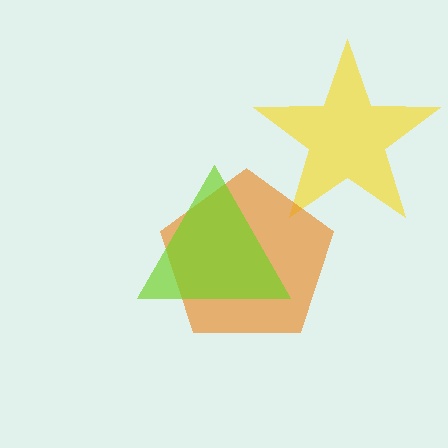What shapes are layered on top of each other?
The layered shapes are: a yellow star, an orange pentagon, a lime triangle.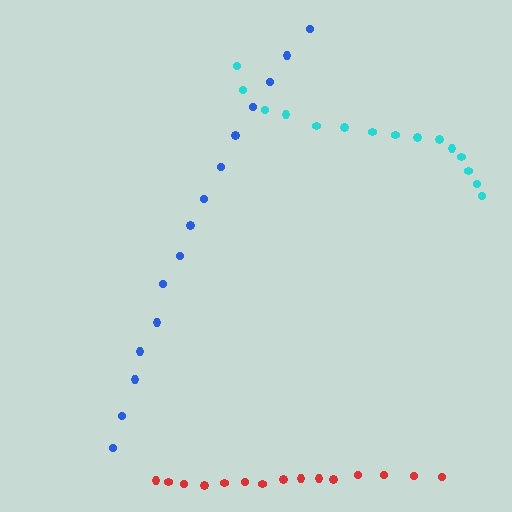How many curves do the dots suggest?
There are 3 distinct paths.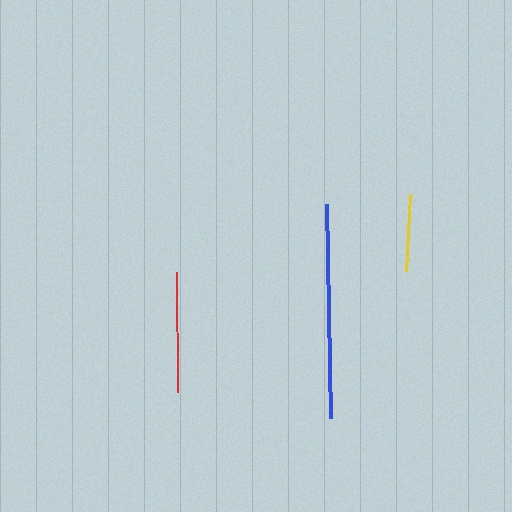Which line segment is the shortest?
The yellow line is the shortest at approximately 76 pixels.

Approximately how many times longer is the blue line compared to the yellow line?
The blue line is approximately 2.8 times the length of the yellow line.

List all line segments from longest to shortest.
From longest to shortest: blue, red, yellow.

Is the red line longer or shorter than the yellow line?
The red line is longer than the yellow line.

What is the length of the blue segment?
The blue segment is approximately 213 pixels long.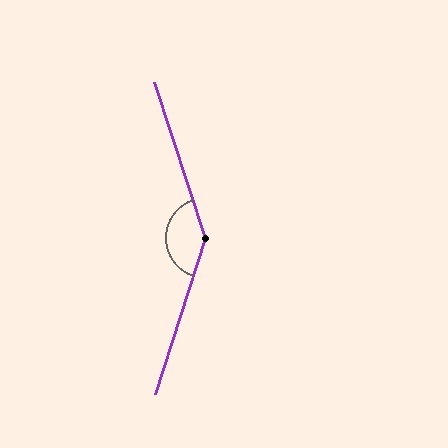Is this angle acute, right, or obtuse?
It is obtuse.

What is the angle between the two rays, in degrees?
Approximately 144 degrees.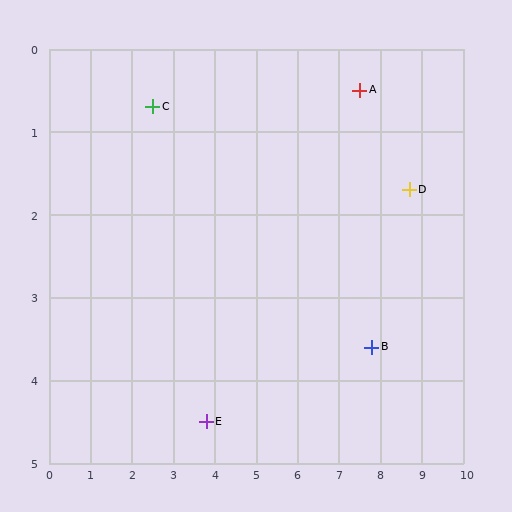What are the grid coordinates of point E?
Point E is at approximately (3.8, 4.5).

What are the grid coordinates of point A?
Point A is at approximately (7.5, 0.5).